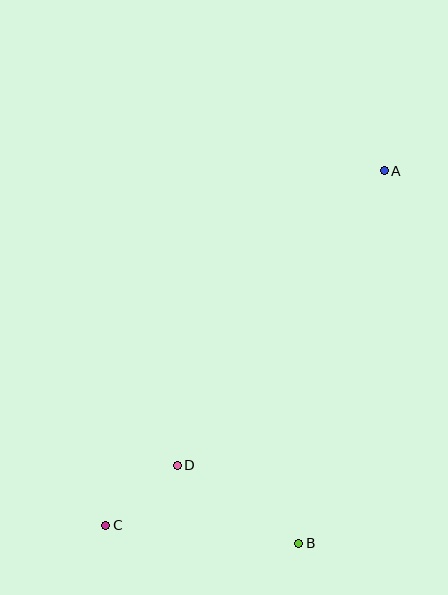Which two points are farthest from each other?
Points A and C are farthest from each other.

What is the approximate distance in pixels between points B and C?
The distance between B and C is approximately 194 pixels.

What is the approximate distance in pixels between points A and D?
The distance between A and D is approximately 360 pixels.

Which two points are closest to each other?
Points C and D are closest to each other.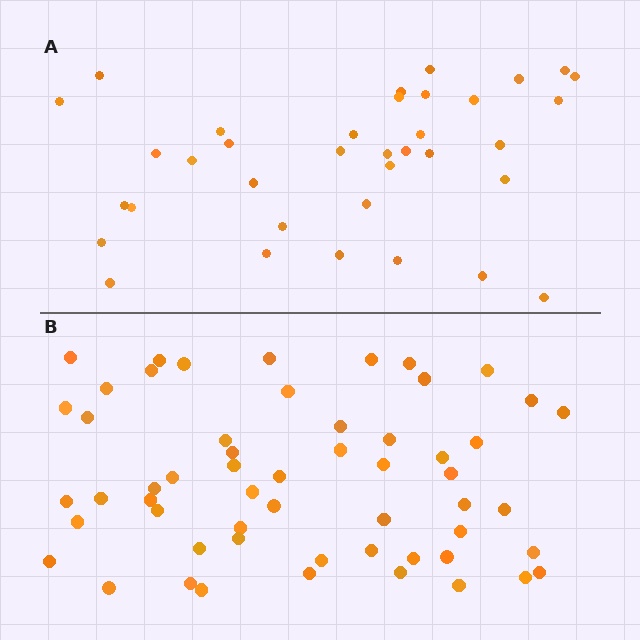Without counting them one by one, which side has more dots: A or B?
Region B (the bottom region) has more dots.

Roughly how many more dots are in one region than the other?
Region B has approximately 20 more dots than region A.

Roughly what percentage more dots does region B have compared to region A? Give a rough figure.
About 55% more.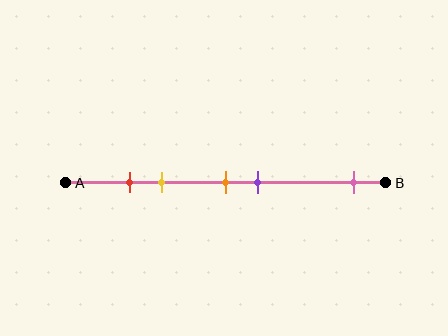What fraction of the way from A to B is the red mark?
The red mark is approximately 20% (0.2) of the way from A to B.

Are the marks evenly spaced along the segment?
No, the marks are not evenly spaced.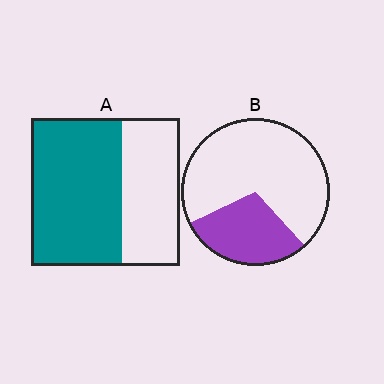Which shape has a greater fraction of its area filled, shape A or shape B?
Shape A.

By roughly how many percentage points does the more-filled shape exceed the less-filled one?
By roughly 30 percentage points (A over B).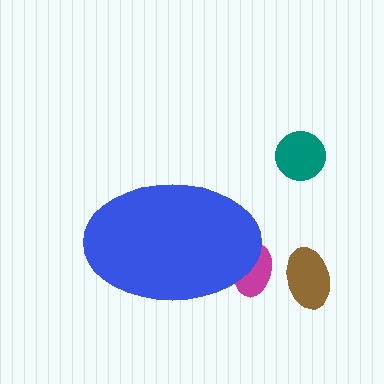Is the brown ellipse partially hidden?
No, the brown ellipse is fully visible.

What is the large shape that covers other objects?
A blue ellipse.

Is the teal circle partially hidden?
No, the teal circle is fully visible.